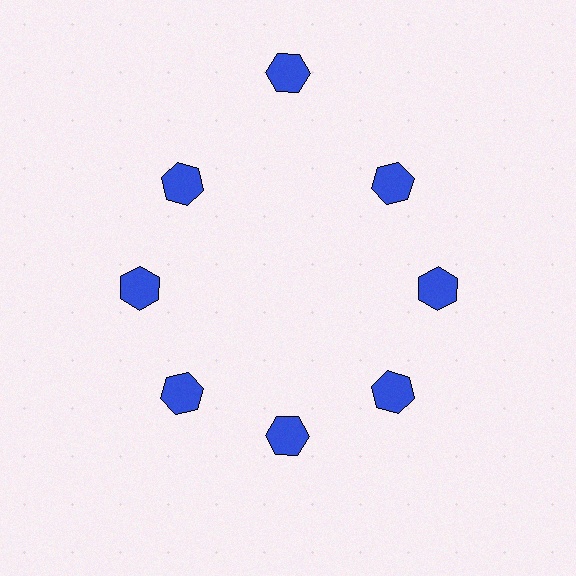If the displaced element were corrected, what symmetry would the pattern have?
It would have 8-fold rotational symmetry — the pattern would map onto itself every 45 degrees.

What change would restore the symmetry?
The symmetry would be restored by moving it inward, back onto the ring so that all 8 hexagons sit at equal angles and equal distance from the center.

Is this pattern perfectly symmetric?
No. The 8 blue hexagons are arranged in a ring, but one element near the 12 o'clock position is pushed outward from the center, breaking the 8-fold rotational symmetry.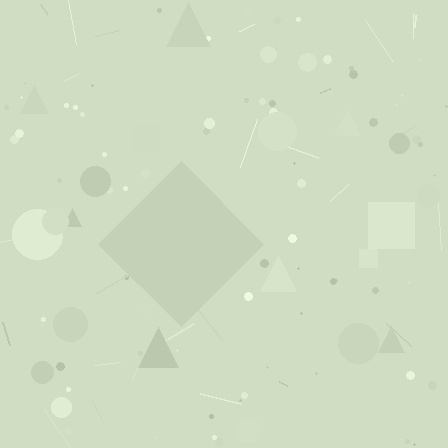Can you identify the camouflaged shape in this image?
The camouflaged shape is a diamond.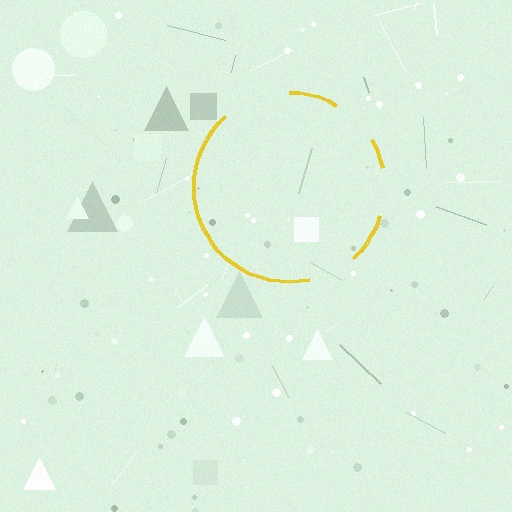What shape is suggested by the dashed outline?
The dashed outline suggests a circle.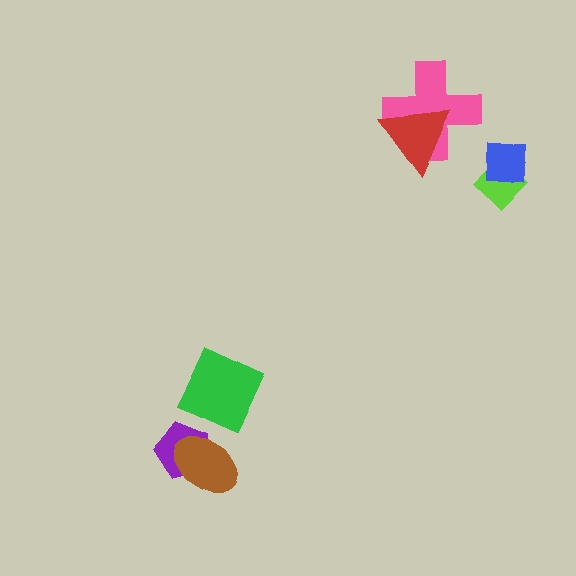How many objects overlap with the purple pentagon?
1 object overlaps with the purple pentagon.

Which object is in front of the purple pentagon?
The brown ellipse is in front of the purple pentagon.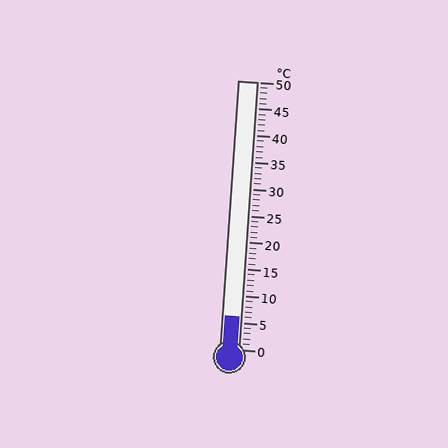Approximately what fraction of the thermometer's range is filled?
The thermometer is filled to approximately 10% of its range.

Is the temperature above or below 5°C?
The temperature is above 5°C.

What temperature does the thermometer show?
The thermometer shows approximately 6°C.